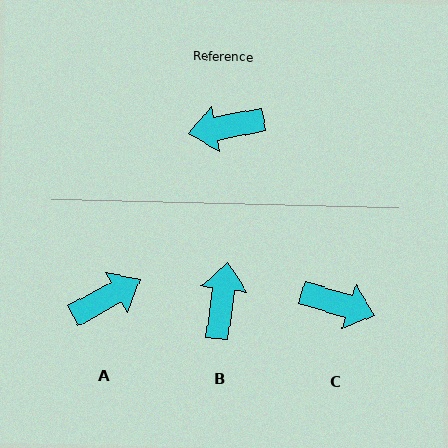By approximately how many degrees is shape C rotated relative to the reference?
Approximately 152 degrees counter-clockwise.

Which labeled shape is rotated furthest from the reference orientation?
A, about 163 degrees away.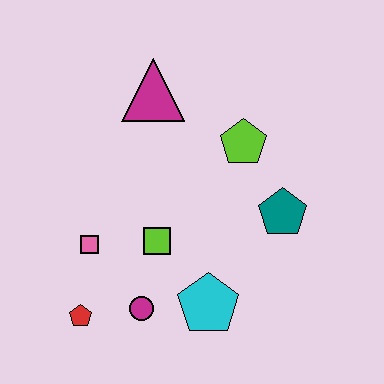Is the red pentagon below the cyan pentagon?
Yes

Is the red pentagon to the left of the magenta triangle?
Yes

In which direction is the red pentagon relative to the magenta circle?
The red pentagon is to the left of the magenta circle.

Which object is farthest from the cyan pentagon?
The magenta triangle is farthest from the cyan pentagon.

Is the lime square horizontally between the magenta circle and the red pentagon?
No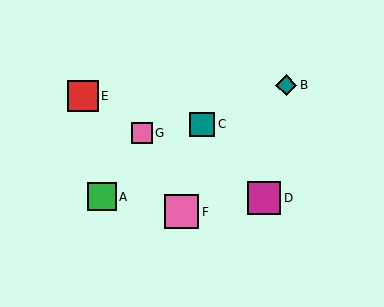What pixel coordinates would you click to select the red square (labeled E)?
Click at (83, 96) to select the red square E.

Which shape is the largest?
The pink square (labeled F) is the largest.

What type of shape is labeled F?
Shape F is a pink square.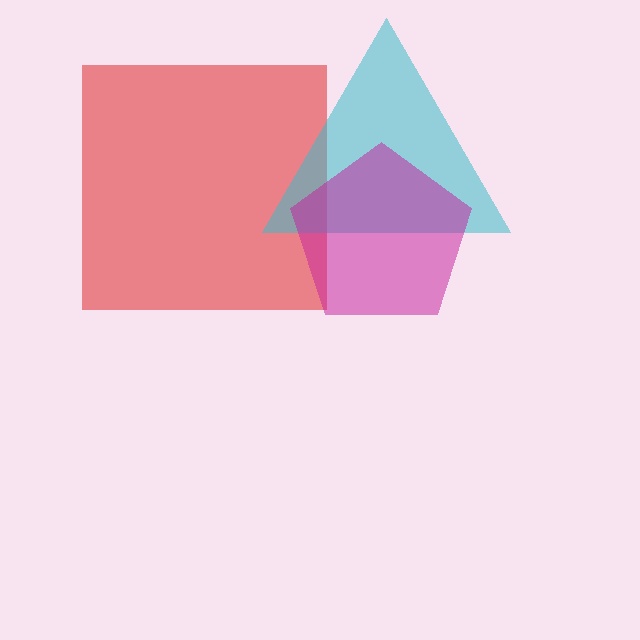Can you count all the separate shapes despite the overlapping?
Yes, there are 3 separate shapes.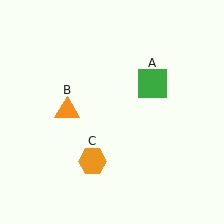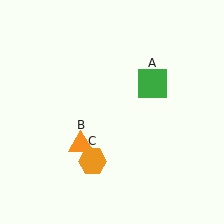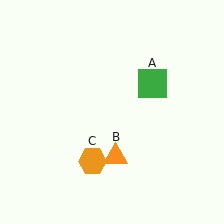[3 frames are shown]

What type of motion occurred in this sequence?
The orange triangle (object B) rotated counterclockwise around the center of the scene.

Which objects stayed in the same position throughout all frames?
Green square (object A) and orange hexagon (object C) remained stationary.